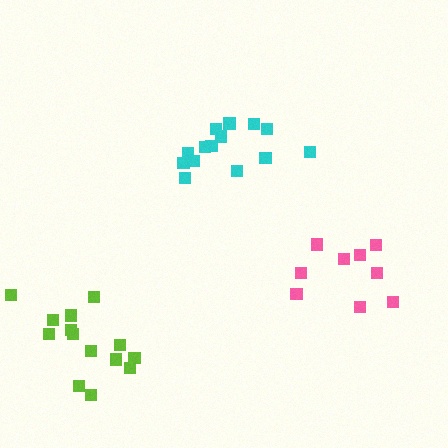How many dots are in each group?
Group 1: 14 dots, Group 2: 14 dots, Group 3: 9 dots (37 total).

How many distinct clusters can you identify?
There are 3 distinct clusters.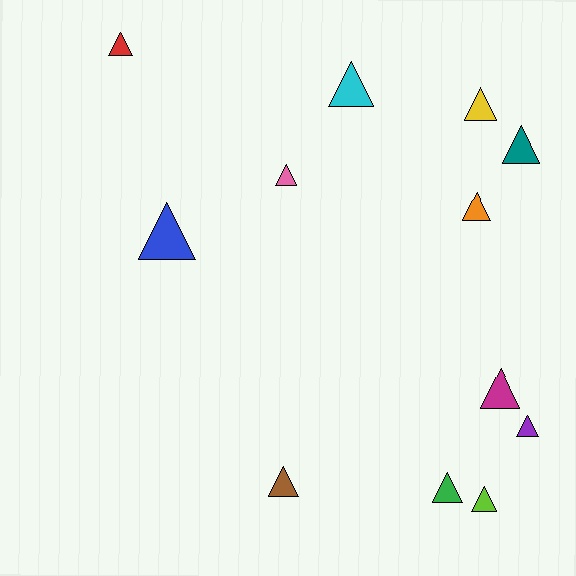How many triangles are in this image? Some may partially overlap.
There are 12 triangles.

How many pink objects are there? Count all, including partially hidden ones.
There is 1 pink object.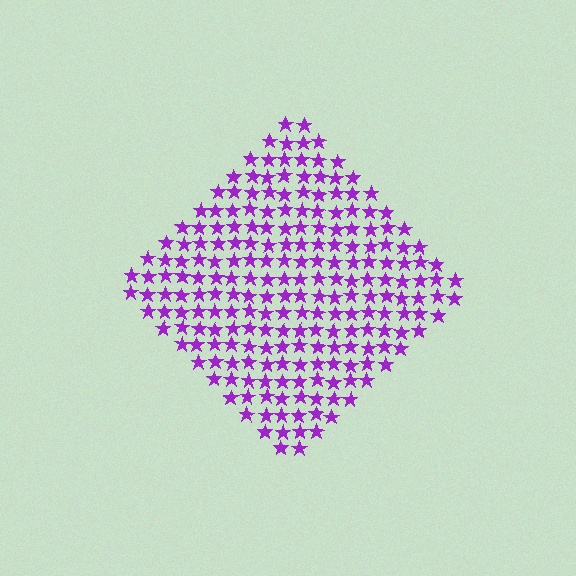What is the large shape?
The large shape is a diamond.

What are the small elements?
The small elements are stars.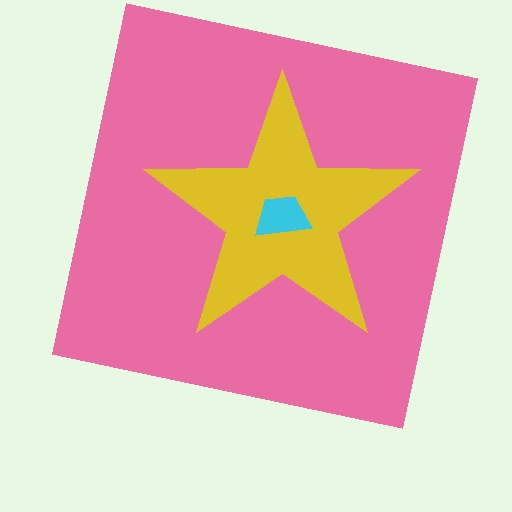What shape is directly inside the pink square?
The yellow star.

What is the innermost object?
The cyan trapezoid.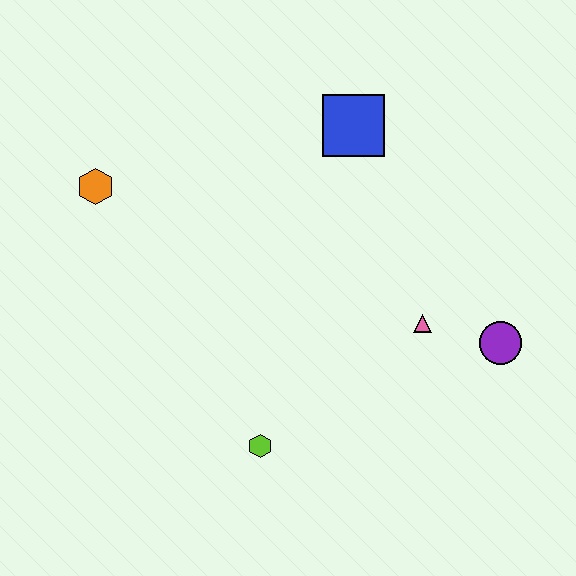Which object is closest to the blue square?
The pink triangle is closest to the blue square.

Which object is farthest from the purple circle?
The orange hexagon is farthest from the purple circle.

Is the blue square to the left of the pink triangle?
Yes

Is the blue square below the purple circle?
No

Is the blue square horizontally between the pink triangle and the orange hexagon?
Yes